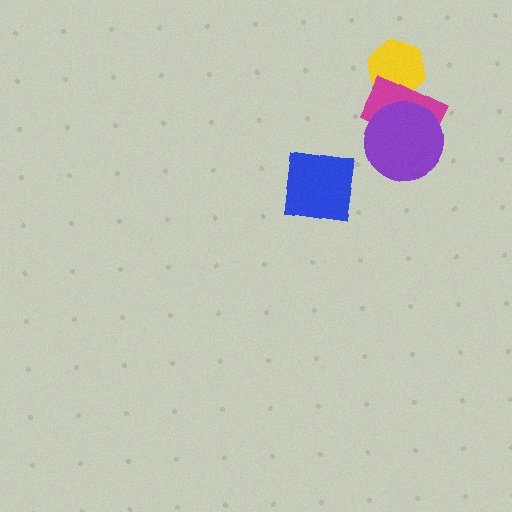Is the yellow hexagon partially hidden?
Yes, it is partially covered by another shape.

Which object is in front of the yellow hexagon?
The magenta rectangle is in front of the yellow hexagon.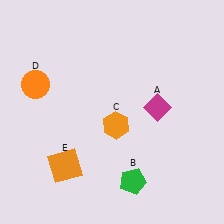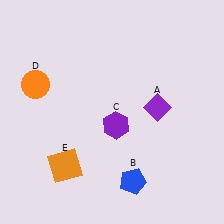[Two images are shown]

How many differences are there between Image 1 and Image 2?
There are 3 differences between the two images.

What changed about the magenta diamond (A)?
In Image 1, A is magenta. In Image 2, it changed to purple.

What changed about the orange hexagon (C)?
In Image 1, C is orange. In Image 2, it changed to purple.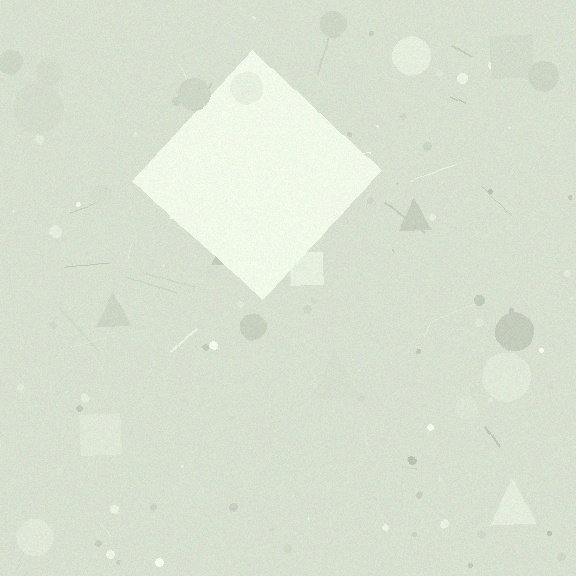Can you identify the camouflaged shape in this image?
The camouflaged shape is a diamond.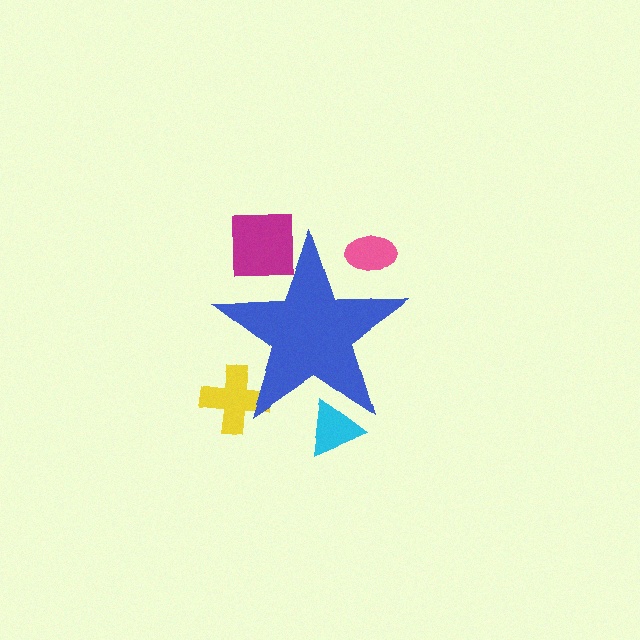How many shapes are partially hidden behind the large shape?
4 shapes are partially hidden.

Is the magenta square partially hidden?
Yes, the magenta square is partially hidden behind the blue star.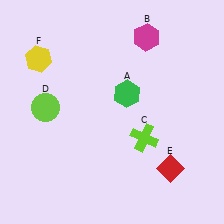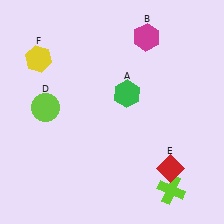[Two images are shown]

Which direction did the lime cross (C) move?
The lime cross (C) moved down.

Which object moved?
The lime cross (C) moved down.